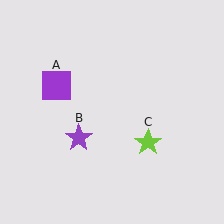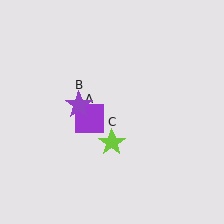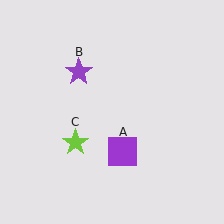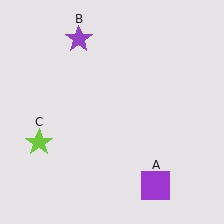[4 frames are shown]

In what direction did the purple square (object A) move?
The purple square (object A) moved down and to the right.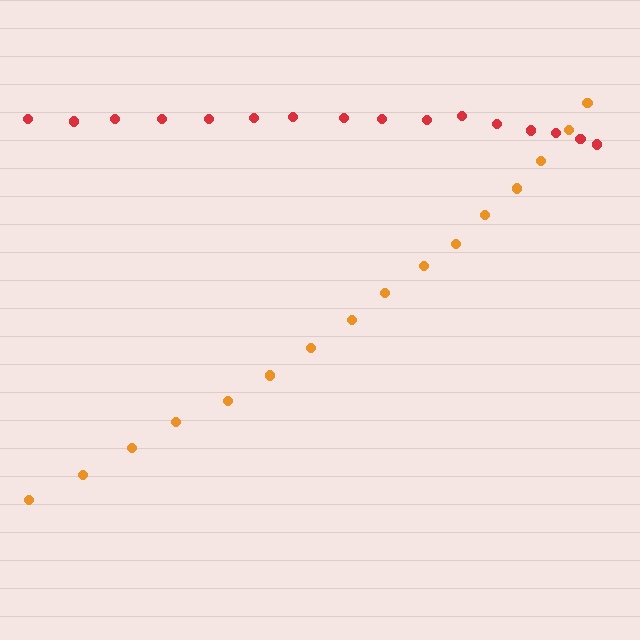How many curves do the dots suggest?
There are 2 distinct paths.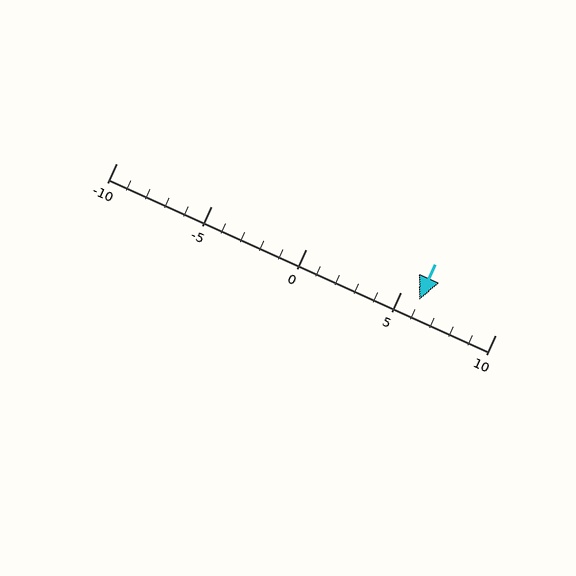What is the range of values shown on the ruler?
The ruler shows values from -10 to 10.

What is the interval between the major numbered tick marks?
The major tick marks are spaced 5 units apart.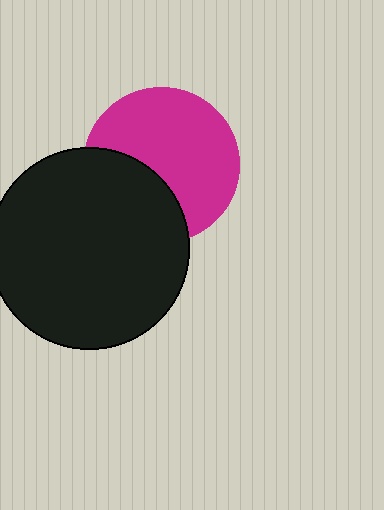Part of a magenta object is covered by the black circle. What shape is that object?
It is a circle.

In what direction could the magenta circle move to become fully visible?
The magenta circle could move toward the upper-right. That would shift it out from behind the black circle entirely.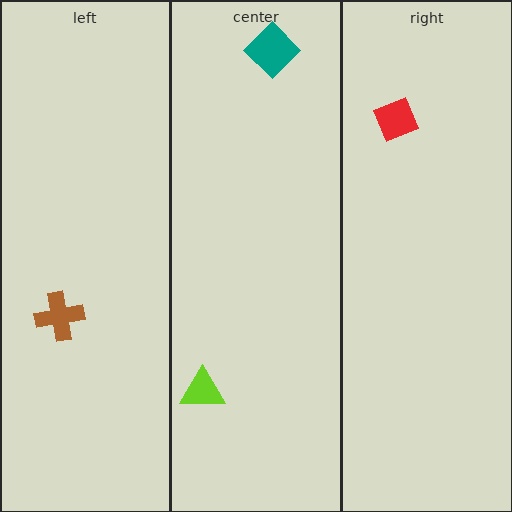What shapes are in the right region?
The red square.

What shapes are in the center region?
The teal diamond, the lime triangle.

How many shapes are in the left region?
1.